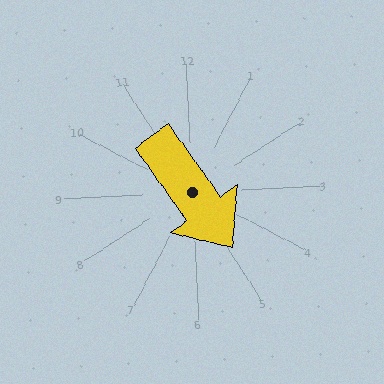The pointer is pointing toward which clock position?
Roughly 5 o'clock.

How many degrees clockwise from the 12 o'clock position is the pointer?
Approximately 147 degrees.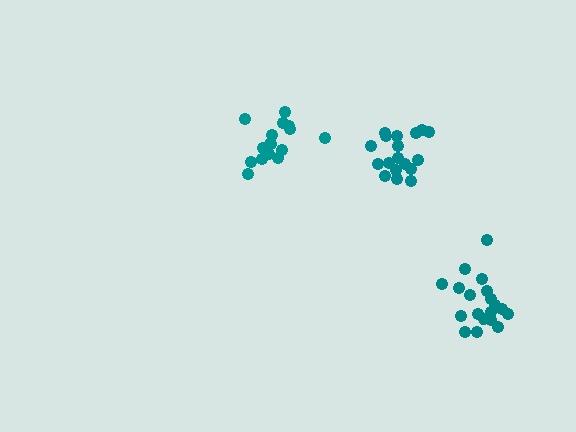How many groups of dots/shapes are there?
There are 3 groups.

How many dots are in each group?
Group 1: 19 dots, Group 2: 18 dots, Group 3: 16 dots (53 total).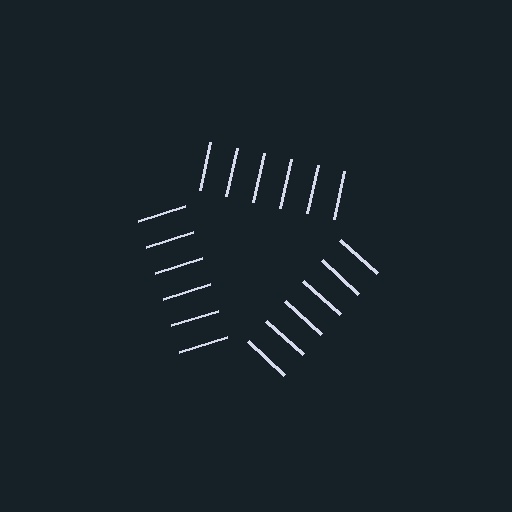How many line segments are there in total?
18 — 6 along each of the 3 edges.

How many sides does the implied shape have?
3 sides — the line-ends trace a triangle.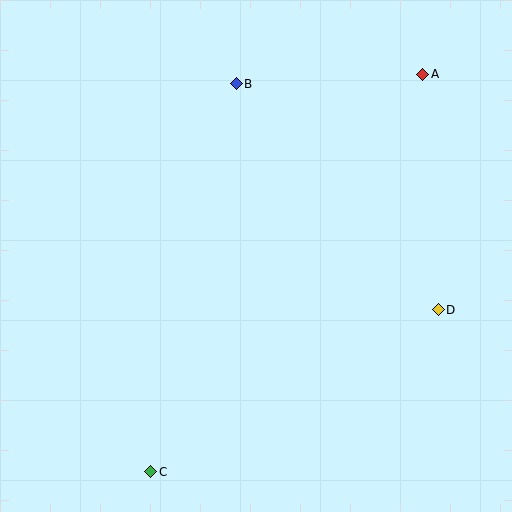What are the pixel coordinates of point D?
Point D is at (438, 310).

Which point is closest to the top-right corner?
Point A is closest to the top-right corner.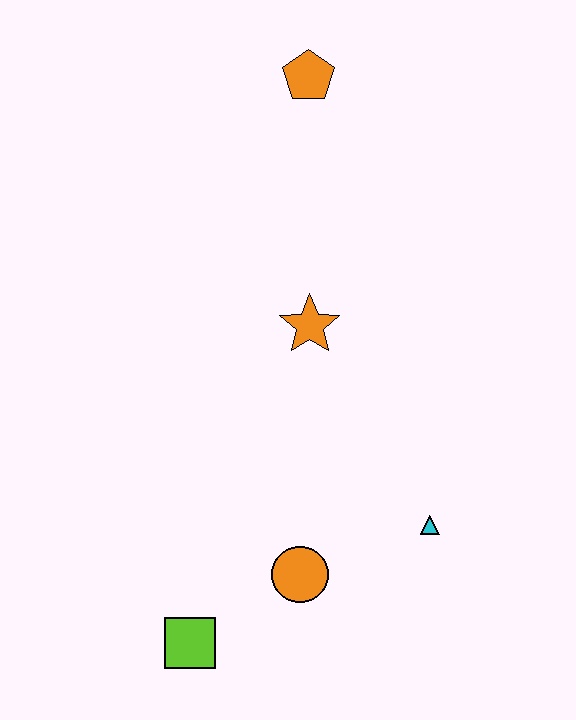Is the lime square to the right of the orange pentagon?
No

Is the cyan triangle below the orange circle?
No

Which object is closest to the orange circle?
The lime square is closest to the orange circle.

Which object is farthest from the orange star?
The lime square is farthest from the orange star.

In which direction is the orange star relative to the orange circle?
The orange star is above the orange circle.